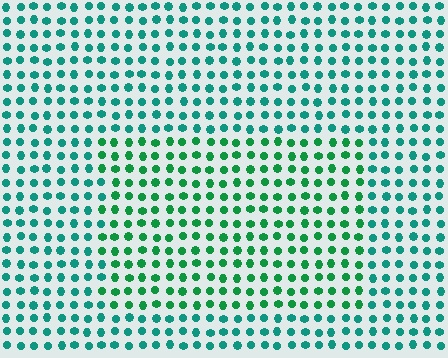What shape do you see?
I see a rectangle.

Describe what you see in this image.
The image is filled with small teal elements in a uniform arrangement. A rectangle-shaped region is visible where the elements are tinted to a slightly different hue, forming a subtle color boundary.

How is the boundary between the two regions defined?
The boundary is defined purely by a slight shift in hue (about 29 degrees). Spacing, size, and orientation are identical on both sides.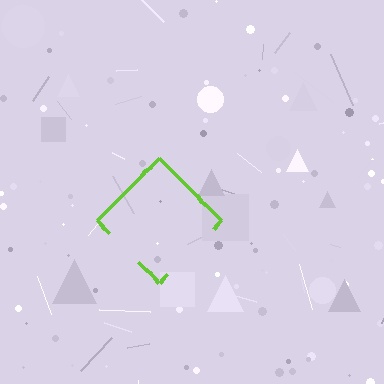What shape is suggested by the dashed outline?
The dashed outline suggests a diamond.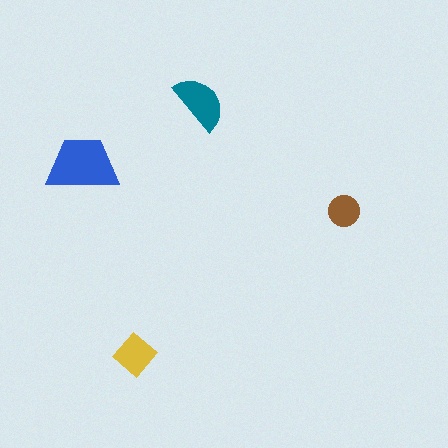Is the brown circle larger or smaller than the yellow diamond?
Smaller.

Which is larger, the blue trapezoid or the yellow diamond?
The blue trapezoid.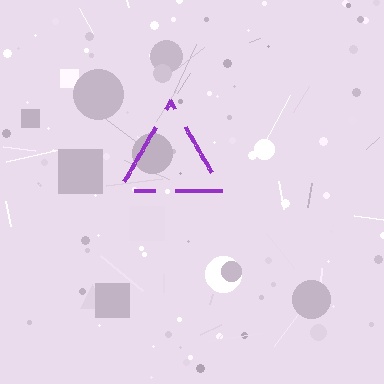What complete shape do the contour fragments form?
The contour fragments form a triangle.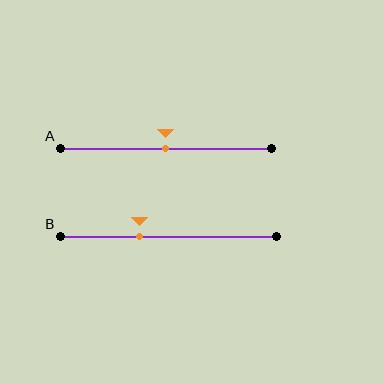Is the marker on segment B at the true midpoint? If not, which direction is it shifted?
No, the marker on segment B is shifted to the left by about 13% of the segment length.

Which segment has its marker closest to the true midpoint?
Segment A has its marker closest to the true midpoint.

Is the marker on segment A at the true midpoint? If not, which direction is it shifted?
Yes, the marker on segment A is at the true midpoint.